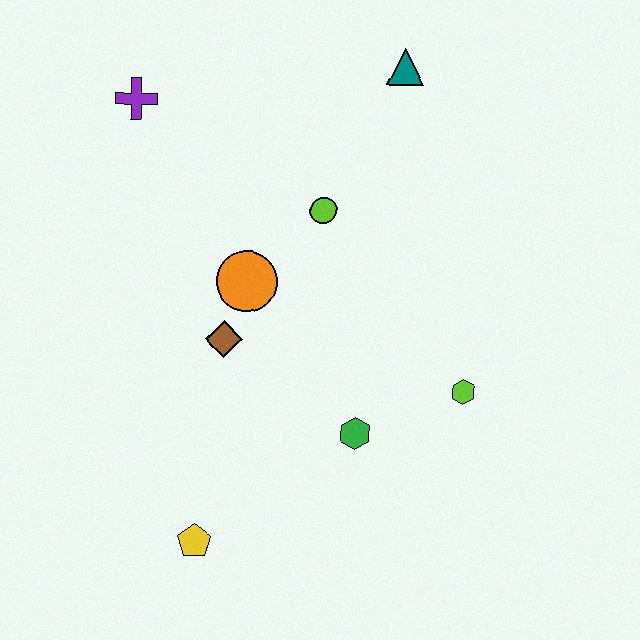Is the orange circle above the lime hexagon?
Yes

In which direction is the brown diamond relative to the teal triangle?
The brown diamond is below the teal triangle.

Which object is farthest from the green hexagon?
The purple cross is farthest from the green hexagon.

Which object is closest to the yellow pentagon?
The green hexagon is closest to the yellow pentagon.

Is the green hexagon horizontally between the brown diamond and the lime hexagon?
Yes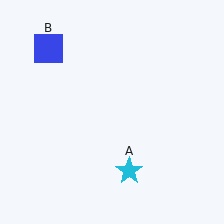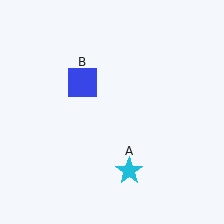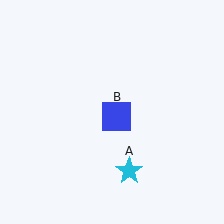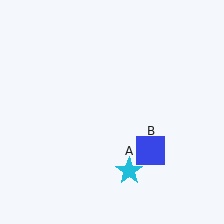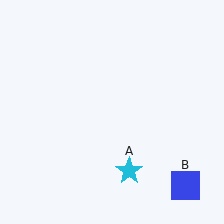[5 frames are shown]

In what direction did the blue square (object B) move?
The blue square (object B) moved down and to the right.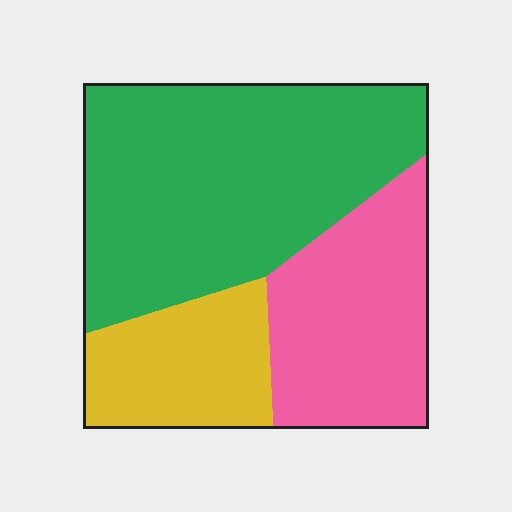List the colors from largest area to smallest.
From largest to smallest: green, pink, yellow.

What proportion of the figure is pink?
Pink takes up about one quarter (1/4) of the figure.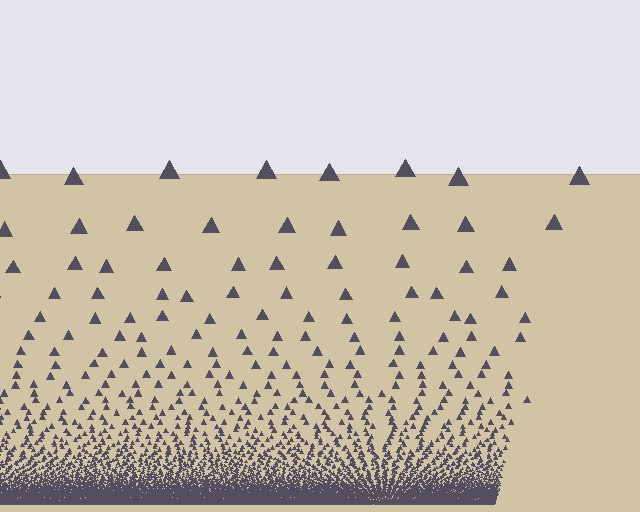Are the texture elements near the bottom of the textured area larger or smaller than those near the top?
Smaller. The gradient is inverted — elements near the bottom are smaller and denser.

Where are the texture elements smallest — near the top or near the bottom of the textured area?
Near the bottom.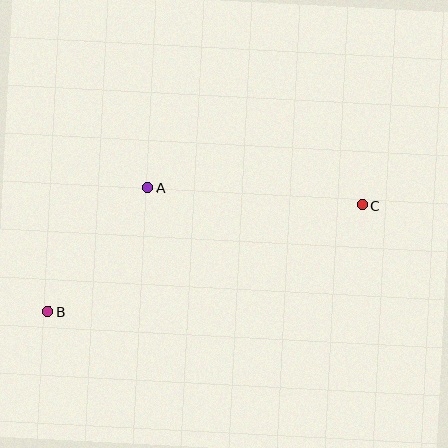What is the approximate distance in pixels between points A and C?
The distance between A and C is approximately 216 pixels.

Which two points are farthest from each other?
Points B and C are farthest from each other.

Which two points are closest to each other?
Points A and B are closest to each other.